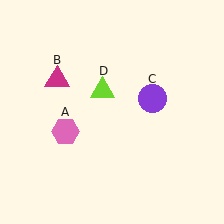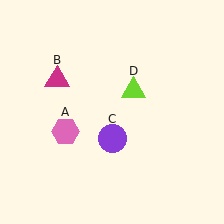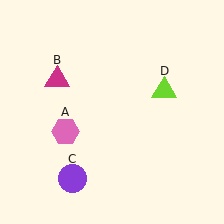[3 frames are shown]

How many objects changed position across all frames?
2 objects changed position: purple circle (object C), lime triangle (object D).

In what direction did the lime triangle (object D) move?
The lime triangle (object D) moved right.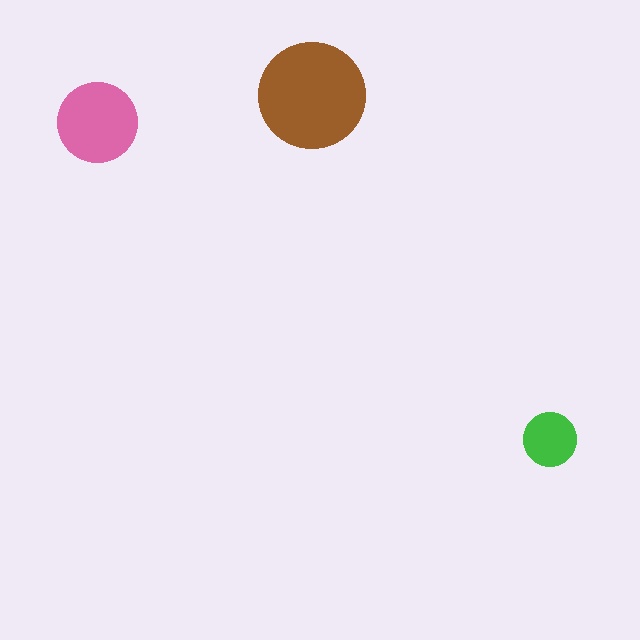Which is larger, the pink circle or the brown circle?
The brown one.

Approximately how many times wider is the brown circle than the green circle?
About 2 times wider.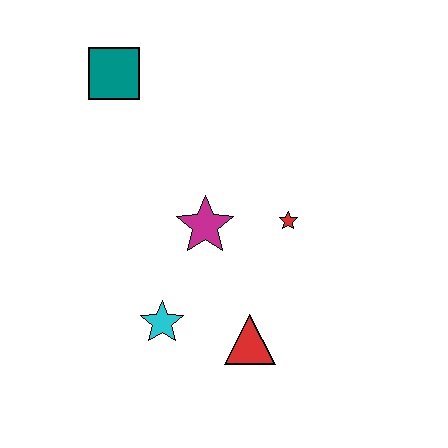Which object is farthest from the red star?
The teal square is farthest from the red star.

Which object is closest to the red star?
The magenta star is closest to the red star.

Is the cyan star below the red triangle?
No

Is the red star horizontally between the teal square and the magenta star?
No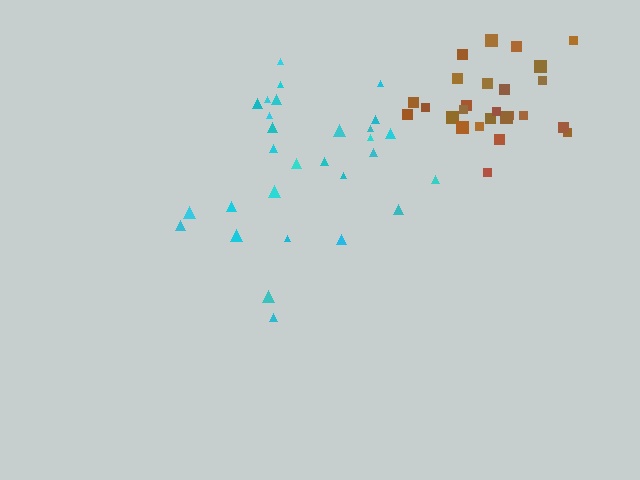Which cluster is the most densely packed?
Brown.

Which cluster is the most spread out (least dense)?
Cyan.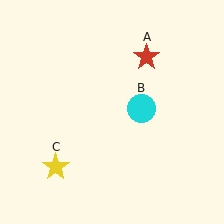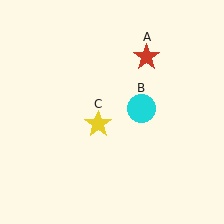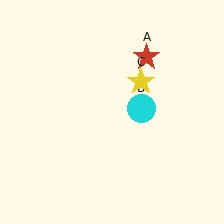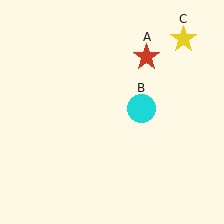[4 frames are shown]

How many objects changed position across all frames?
1 object changed position: yellow star (object C).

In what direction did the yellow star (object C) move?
The yellow star (object C) moved up and to the right.